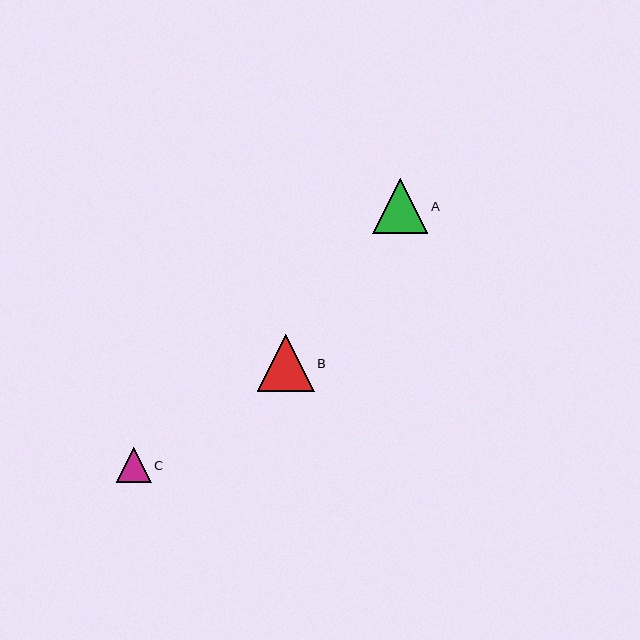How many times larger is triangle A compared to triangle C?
Triangle A is approximately 1.6 times the size of triangle C.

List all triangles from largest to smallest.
From largest to smallest: B, A, C.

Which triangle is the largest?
Triangle B is the largest with a size of approximately 57 pixels.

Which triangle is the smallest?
Triangle C is the smallest with a size of approximately 35 pixels.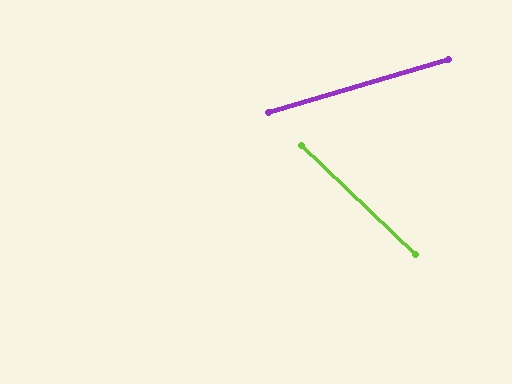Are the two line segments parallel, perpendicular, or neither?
Neither parallel nor perpendicular — they differ by about 60°.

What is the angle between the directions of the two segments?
Approximately 60 degrees.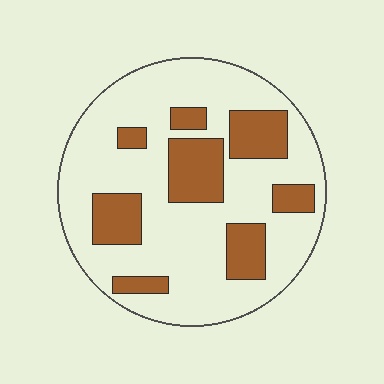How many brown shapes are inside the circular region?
8.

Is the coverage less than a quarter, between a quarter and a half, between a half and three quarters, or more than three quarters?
Between a quarter and a half.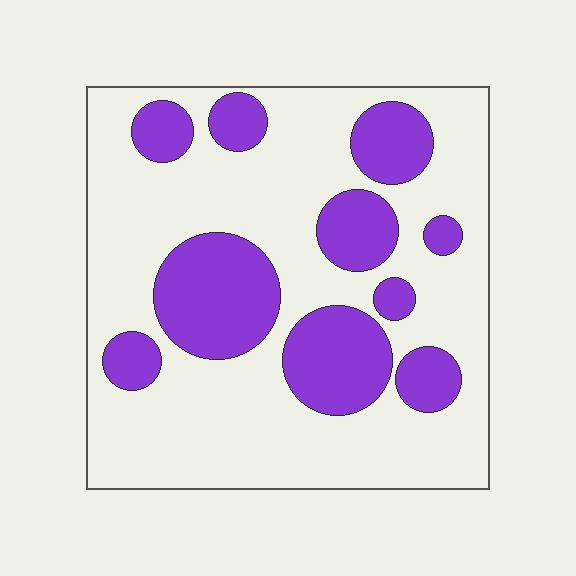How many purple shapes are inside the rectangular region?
10.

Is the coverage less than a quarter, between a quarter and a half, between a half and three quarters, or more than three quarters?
Between a quarter and a half.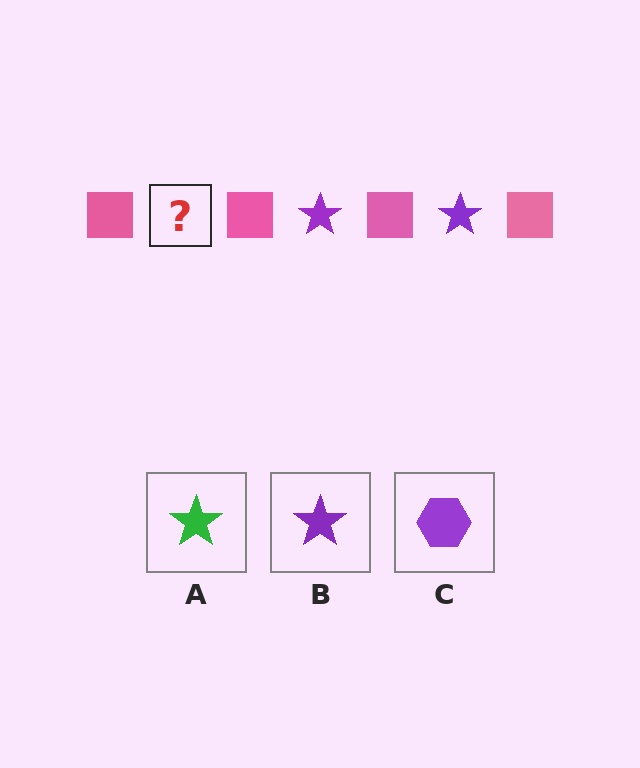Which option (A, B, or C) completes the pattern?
B.